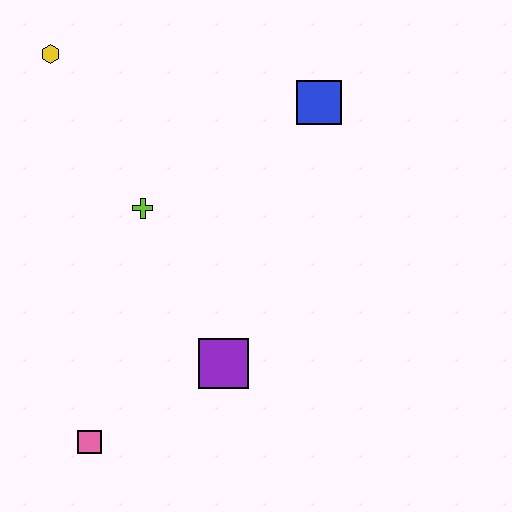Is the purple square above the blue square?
No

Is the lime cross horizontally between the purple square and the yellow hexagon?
Yes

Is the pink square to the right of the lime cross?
No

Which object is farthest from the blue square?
The pink square is farthest from the blue square.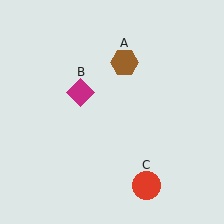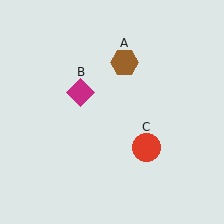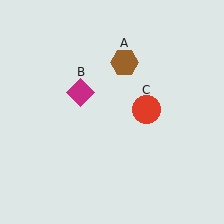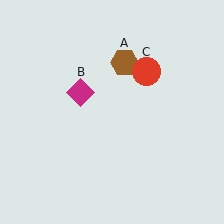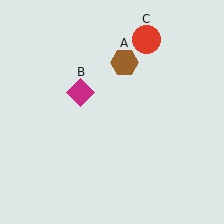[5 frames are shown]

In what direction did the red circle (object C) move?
The red circle (object C) moved up.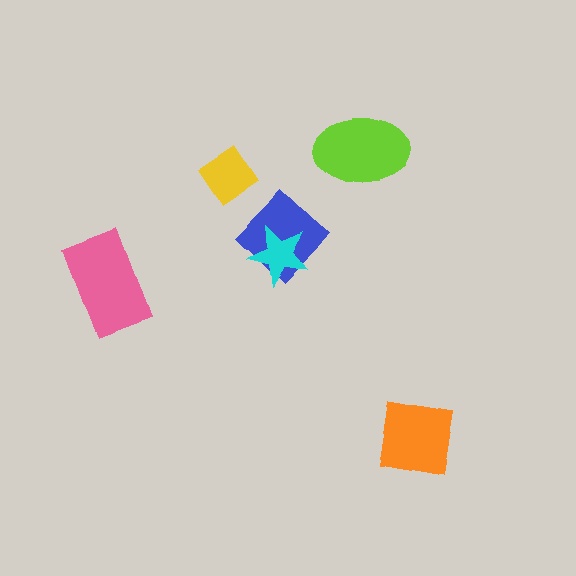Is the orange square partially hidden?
No, no other shape covers it.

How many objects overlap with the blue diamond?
1 object overlaps with the blue diamond.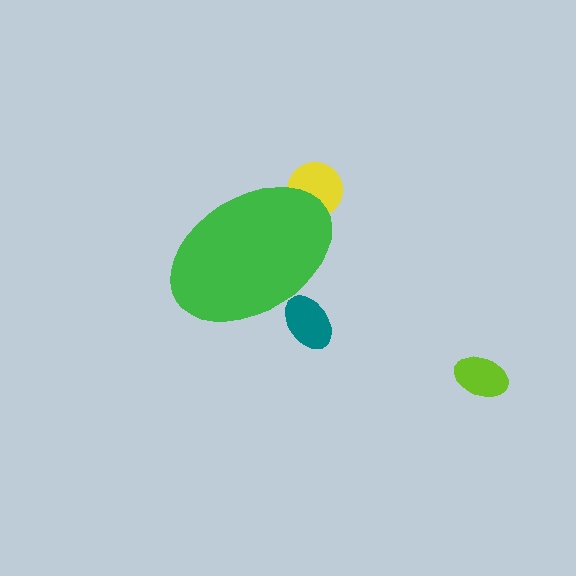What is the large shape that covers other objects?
A green ellipse.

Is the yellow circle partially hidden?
Yes, the yellow circle is partially hidden behind the green ellipse.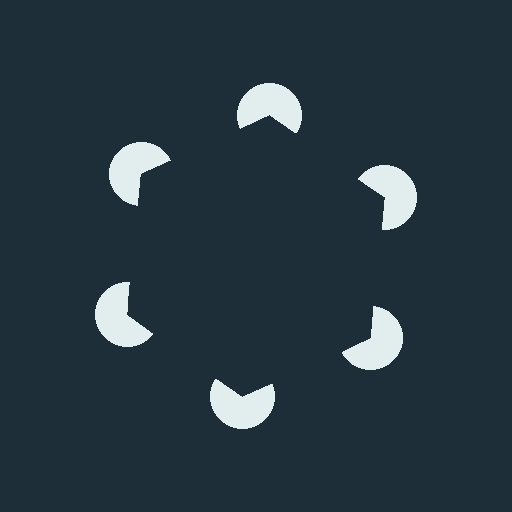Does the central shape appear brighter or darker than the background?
It typically appears slightly darker than the background, even though no actual brightness change is drawn.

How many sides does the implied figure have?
6 sides.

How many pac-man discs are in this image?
There are 6 — one at each vertex of the illusory hexagon.